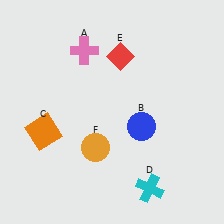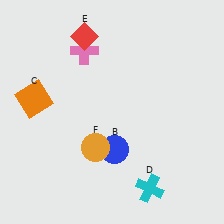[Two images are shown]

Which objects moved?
The objects that moved are: the blue circle (B), the orange square (C), the red diamond (E).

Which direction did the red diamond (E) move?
The red diamond (E) moved left.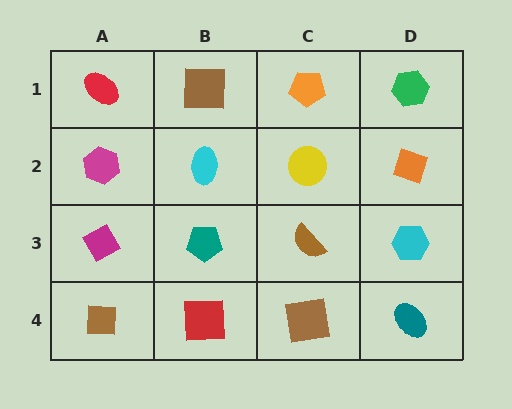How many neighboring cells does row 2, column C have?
4.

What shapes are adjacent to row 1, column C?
A yellow circle (row 2, column C), a brown square (row 1, column B), a green hexagon (row 1, column D).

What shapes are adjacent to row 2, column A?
A red ellipse (row 1, column A), a magenta diamond (row 3, column A), a cyan ellipse (row 2, column B).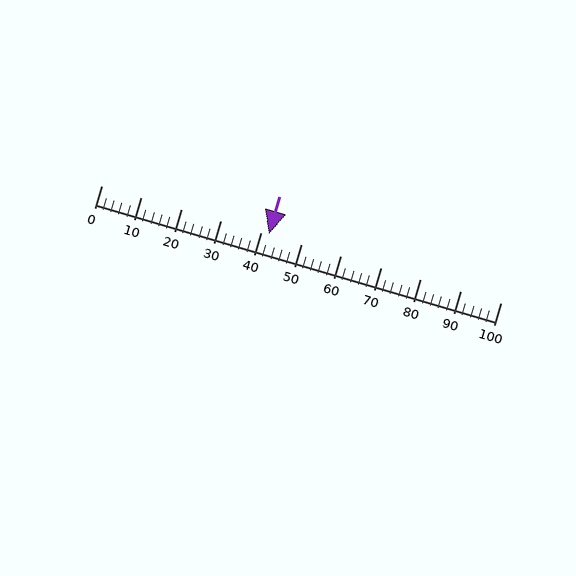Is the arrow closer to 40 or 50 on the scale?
The arrow is closer to 40.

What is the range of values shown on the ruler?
The ruler shows values from 0 to 100.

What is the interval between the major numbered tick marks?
The major tick marks are spaced 10 units apart.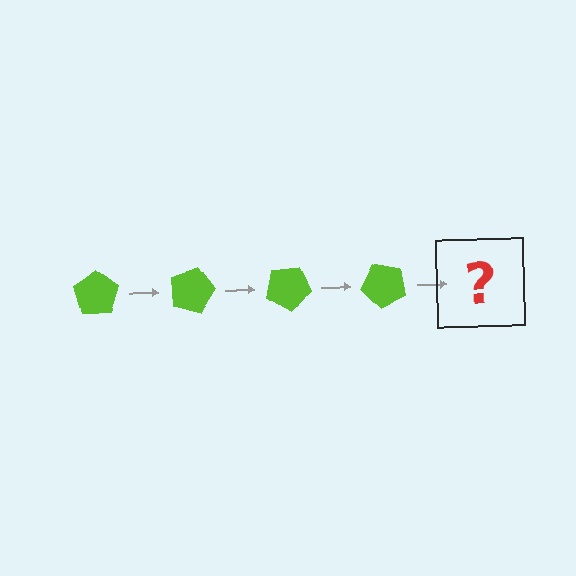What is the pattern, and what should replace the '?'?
The pattern is that the pentagon rotates 15 degrees each step. The '?' should be a lime pentagon rotated 60 degrees.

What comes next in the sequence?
The next element should be a lime pentagon rotated 60 degrees.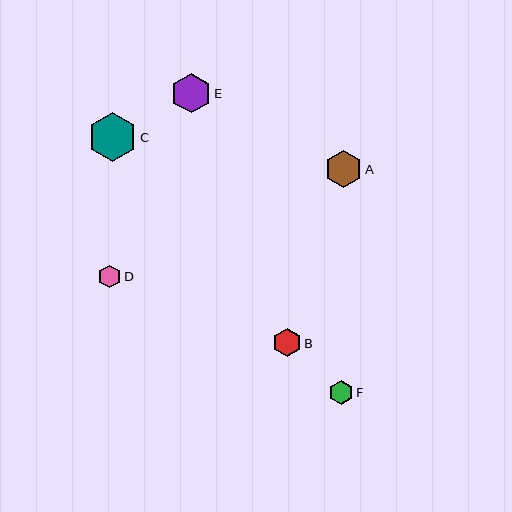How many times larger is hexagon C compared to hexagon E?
Hexagon C is approximately 1.2 times the size of hexagon E.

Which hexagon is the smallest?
Hexagon D is the smallest with a size of approximately 22 pixels.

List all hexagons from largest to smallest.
From largest to smallest: C, E, A, B, F, D.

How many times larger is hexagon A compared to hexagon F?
Hexagon A is approximately 1.5 times the size of hexagon F.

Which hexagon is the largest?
Hexagon C is the largest with a size of approximately 49 pixels.